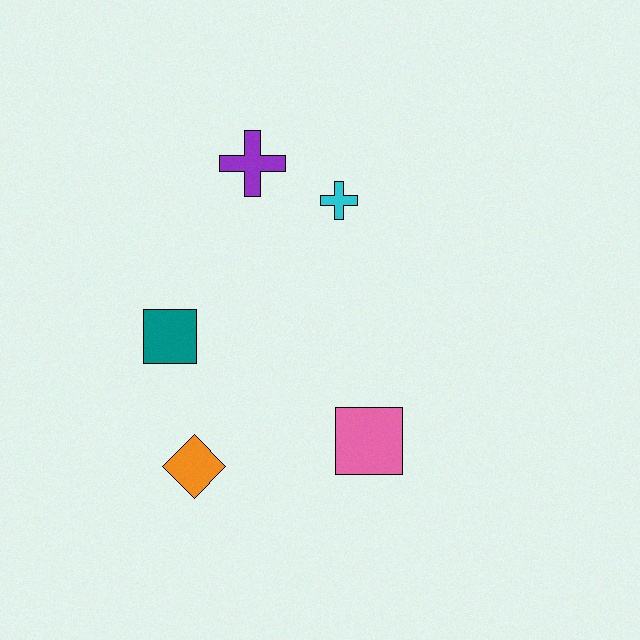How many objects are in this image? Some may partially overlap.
There are 5 objects.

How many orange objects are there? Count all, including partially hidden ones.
There is 1 orange object.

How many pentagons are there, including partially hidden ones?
There are no pentagons.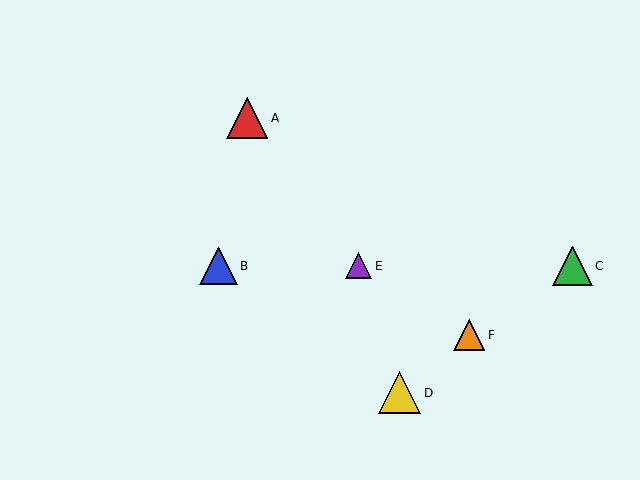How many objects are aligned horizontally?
3 objects (B, C, E) are aligned horizontally.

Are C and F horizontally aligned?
No, C is at y≈266 and F is at y≈335.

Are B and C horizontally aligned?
Yes, both are at y≈266.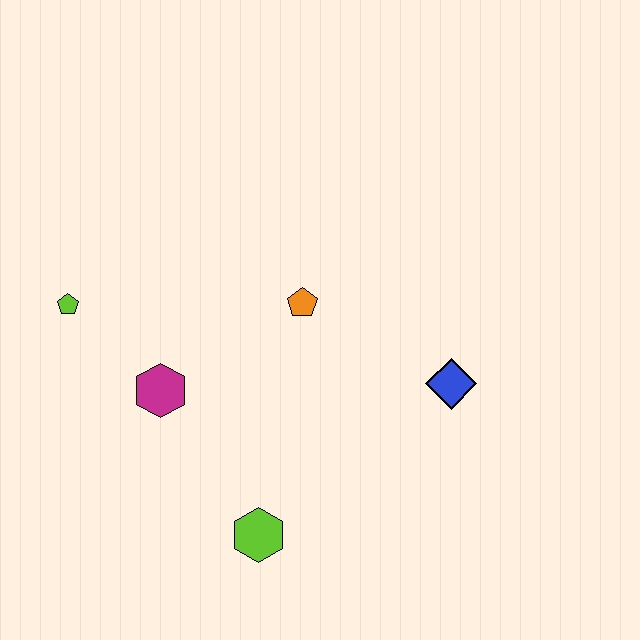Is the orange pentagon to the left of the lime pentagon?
No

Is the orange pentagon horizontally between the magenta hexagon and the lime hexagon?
No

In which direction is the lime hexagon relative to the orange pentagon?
The lime hexagon is below the orange pentagon.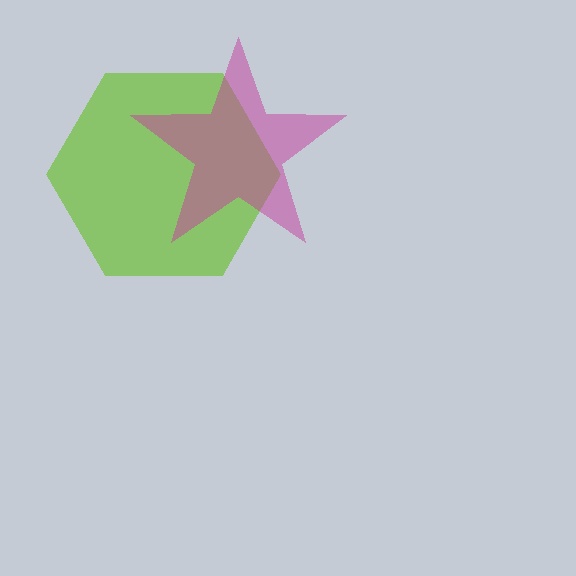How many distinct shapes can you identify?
There are 2 distinct shapes: a lime hexagon, a magenta star.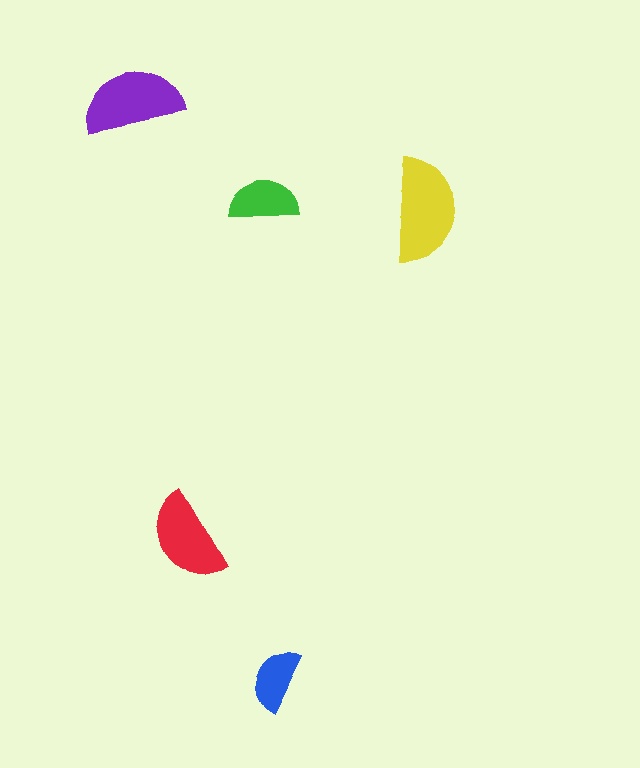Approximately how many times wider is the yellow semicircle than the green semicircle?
About 1.5 times wider.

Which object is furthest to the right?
The yellow semicircle is rightmost.